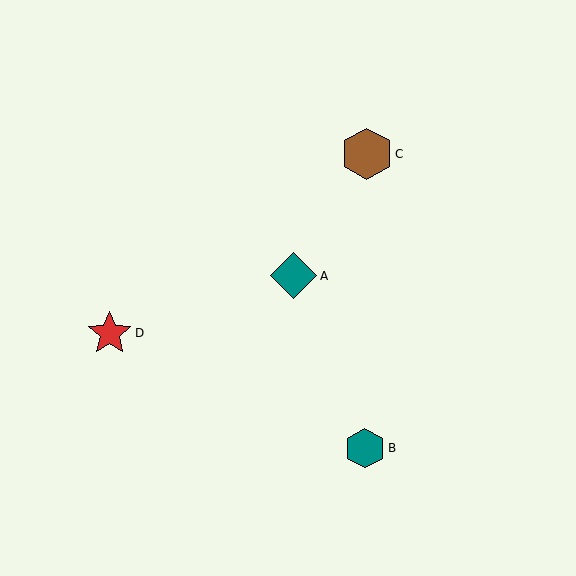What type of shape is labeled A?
Shape A is a teal diamond.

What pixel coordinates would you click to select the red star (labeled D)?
Click at (110, 333) to select the red star D.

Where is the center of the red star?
The center of the red star is at (110, 333).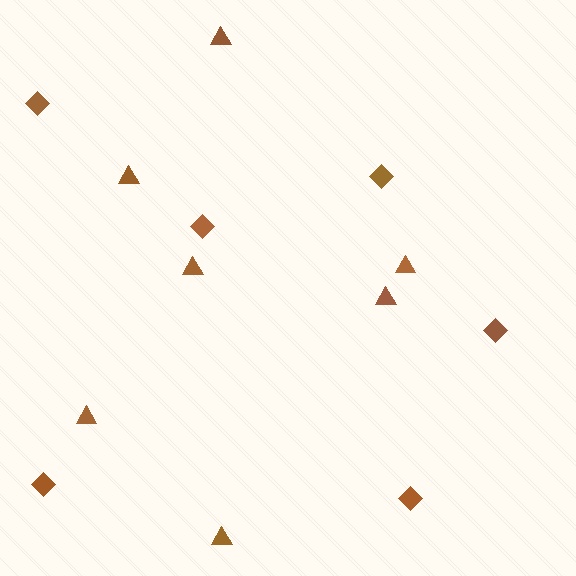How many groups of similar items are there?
There are 2 groups: one group of diamonds (6) and one group of triangles (7).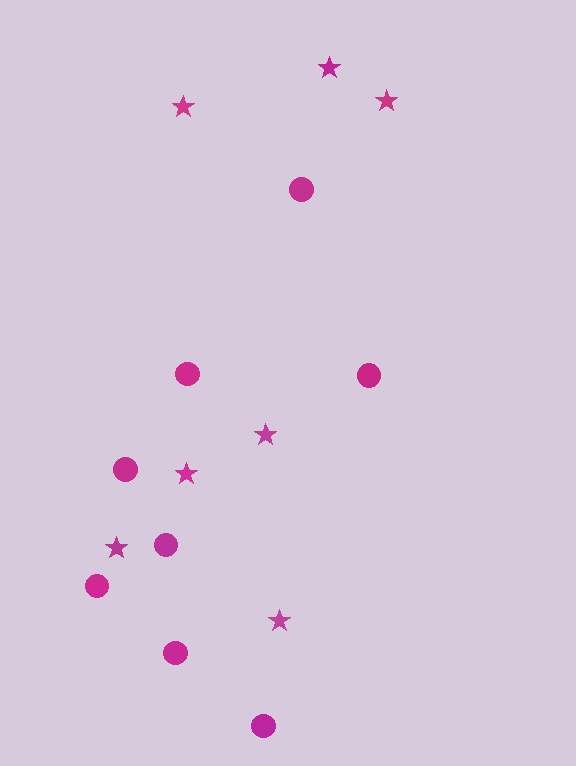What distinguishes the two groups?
There are 2 groups: one group of stars (7) and one group of circles (8).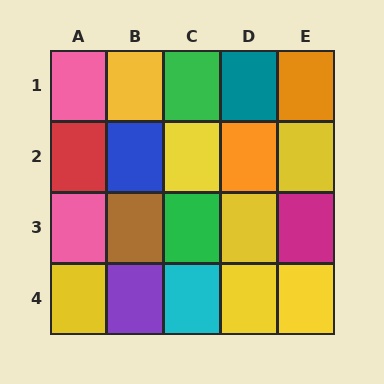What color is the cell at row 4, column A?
Yellow.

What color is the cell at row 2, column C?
Yellow.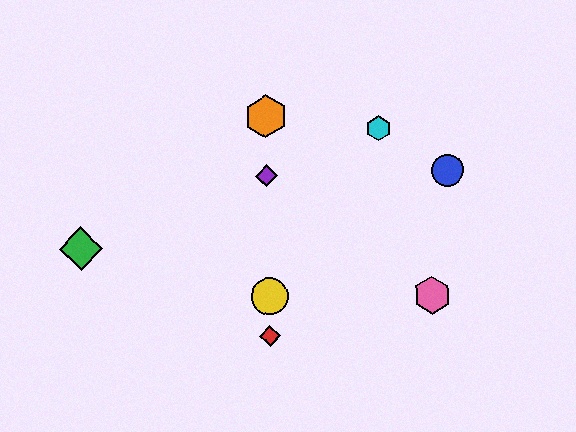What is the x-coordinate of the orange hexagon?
The orange hexagon is at x≈266.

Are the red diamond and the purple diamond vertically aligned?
Yes, both are at x≈270.